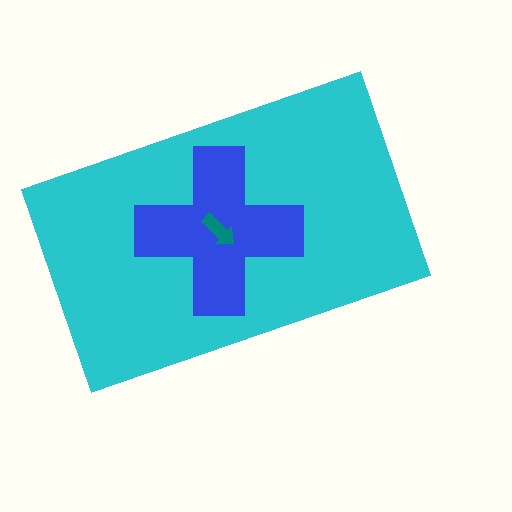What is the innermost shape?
The teal arrow.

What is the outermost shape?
The cyan rectangle.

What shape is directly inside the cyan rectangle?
The blue cross.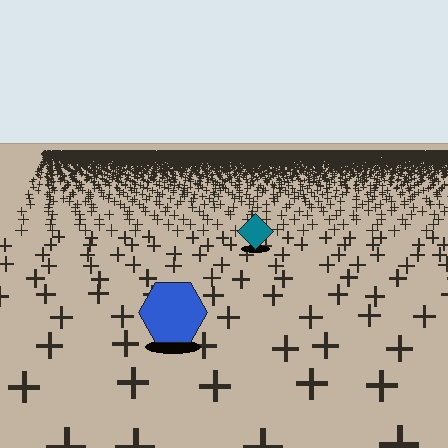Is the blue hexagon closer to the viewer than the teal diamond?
Yes. The blue hexagon is closer — you can tell from the texture gradient: the ground texture is coarser near it.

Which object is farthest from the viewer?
The teal diamond is farthest from the viewer. It appears smaller and the ground texture around it is denser.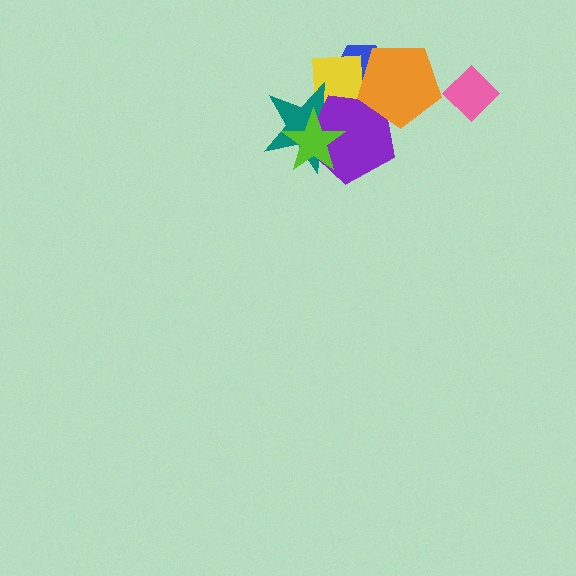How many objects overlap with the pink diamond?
0 objects overlap with the pink diamond.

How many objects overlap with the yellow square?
4 objects overlap with the yellow square.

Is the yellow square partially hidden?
Yes, it is partially covered by another shape.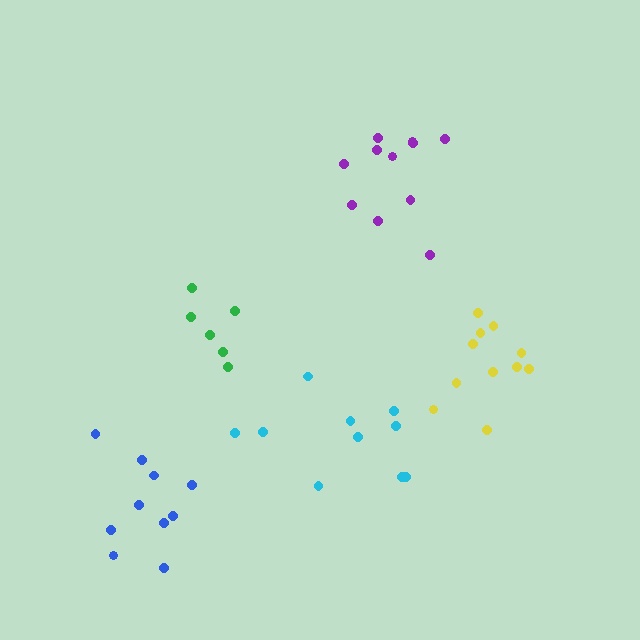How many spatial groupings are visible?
There are 5 spatial groupings.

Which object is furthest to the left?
The blue cluster is leftmost.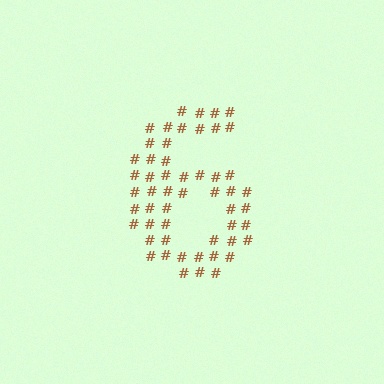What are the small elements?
The small elements are hash symbols.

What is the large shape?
The large shape is the digit 6.